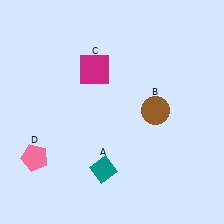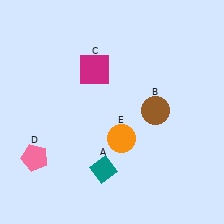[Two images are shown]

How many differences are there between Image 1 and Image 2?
There is 1 difference between the two images.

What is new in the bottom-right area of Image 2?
An orange circle (E) was added in the bottom-right area of Image 2.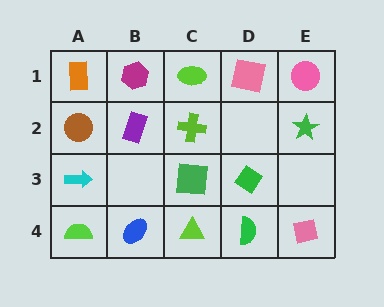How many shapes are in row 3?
3 shapes.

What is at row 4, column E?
A pink square.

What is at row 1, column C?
A lime ellipse.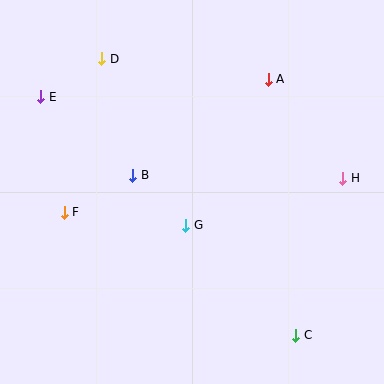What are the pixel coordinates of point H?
Point H is at (343, 178).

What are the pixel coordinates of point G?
Point G is at (186, 225).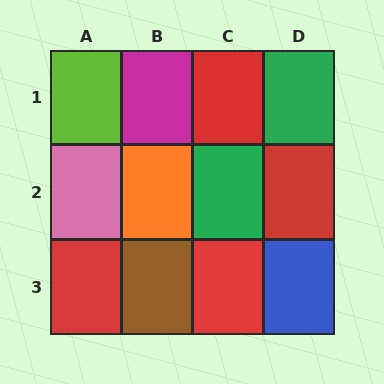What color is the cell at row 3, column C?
Red.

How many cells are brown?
1 cell is brown.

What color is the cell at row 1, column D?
Green.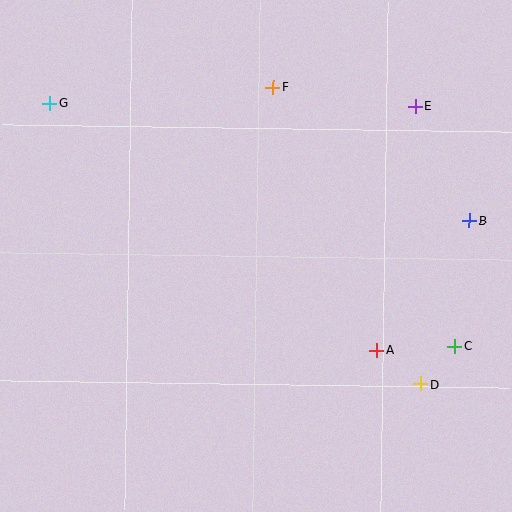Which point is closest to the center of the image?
Point A at (377, 350) is closest to the center.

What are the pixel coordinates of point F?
Point F is at (273, 87).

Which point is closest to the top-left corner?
Point G is closest to the top-left corner.